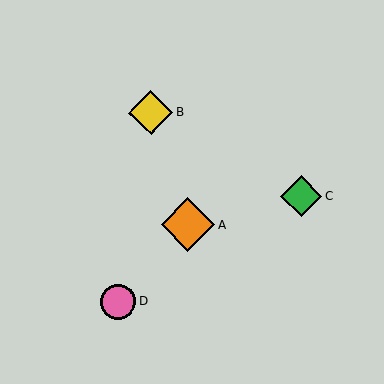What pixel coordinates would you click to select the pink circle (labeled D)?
Click at (118, 302) to select the pink circle D.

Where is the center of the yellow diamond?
The center of the yellow diamond is at (151, 113).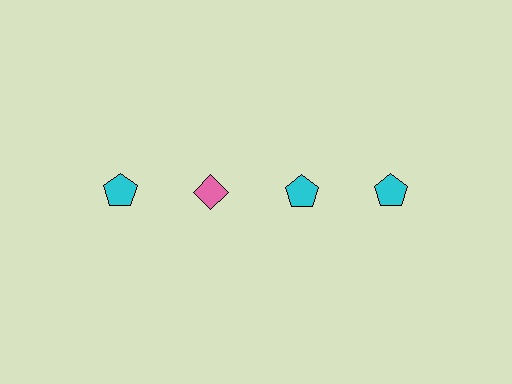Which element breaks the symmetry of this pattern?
The pink diamond in the top row, second from left column breaks the symmetry. All other shapes are cyan pentagons.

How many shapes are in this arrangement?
There are 4 shapes arranged in a grid pattern.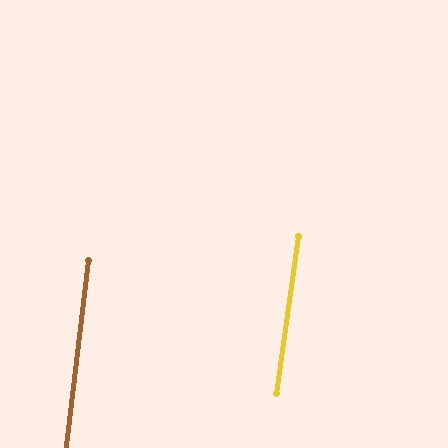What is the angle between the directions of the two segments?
Approximately 1 degree.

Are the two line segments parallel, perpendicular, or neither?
Parallel — their directions differ by only 1.2°.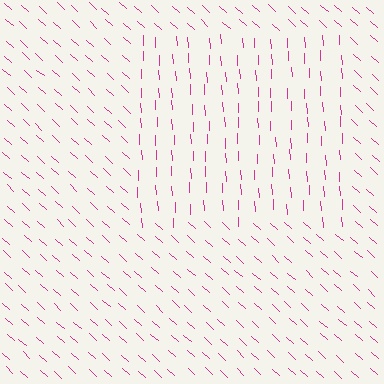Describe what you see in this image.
The image is filled with small magenta line segments. A rectangle region in the image has lines oriented differently from the surrounding lines, creating a visible texture boundary.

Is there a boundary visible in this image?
Yes, there is a texture boundary formed by a change in line orientation.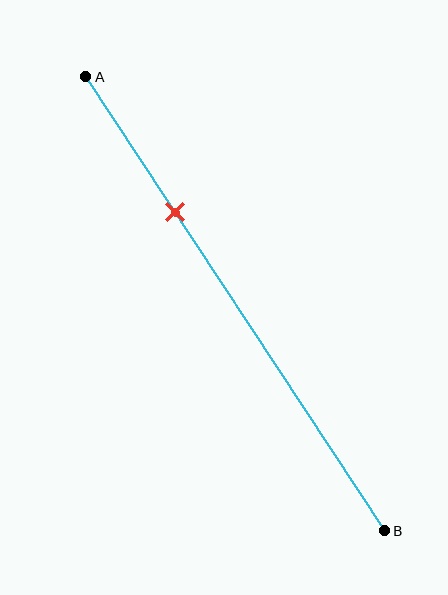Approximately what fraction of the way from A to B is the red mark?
The red mark is approximately 30% of the way from A to B.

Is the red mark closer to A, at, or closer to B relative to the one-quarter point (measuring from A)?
The red mark is closer to point B than the one-quarter point of segment AB.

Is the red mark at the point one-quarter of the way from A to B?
No, the mark is at about 30% from A, not at the 25% one-quarter point.